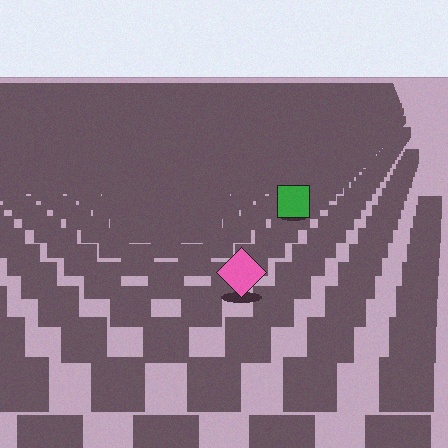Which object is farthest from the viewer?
The green square is farthest from the viewer. It appears smaller and the ground texture around it is denser.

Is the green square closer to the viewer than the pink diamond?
No. The pink diamond is closer — you can tell from the texture gradient: the ground texture is coarser near it.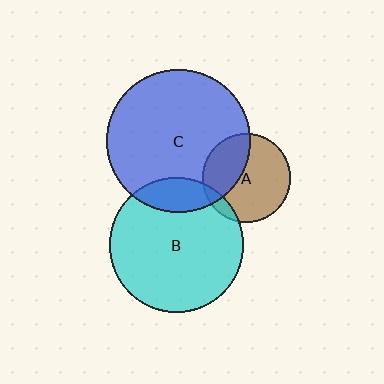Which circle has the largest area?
Circle C (blue).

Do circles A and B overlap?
Yes.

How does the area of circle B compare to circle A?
Approximately 2.3 times.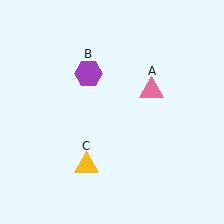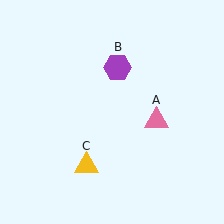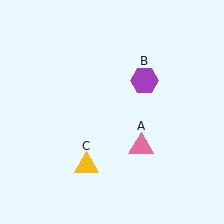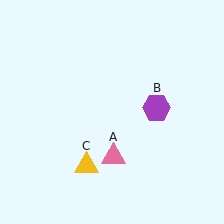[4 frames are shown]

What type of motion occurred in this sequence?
The pink triangle (object A), purple hexagon (object B) rotated clockwise around the center of the scene.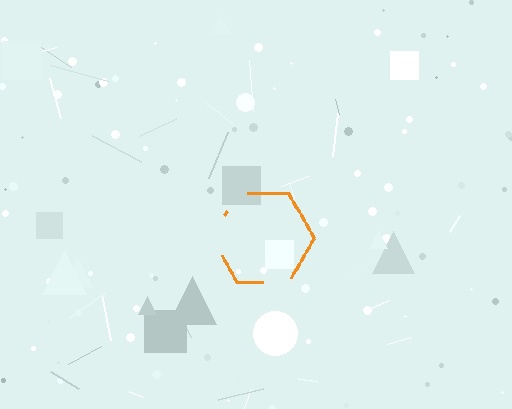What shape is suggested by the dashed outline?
The dashed outline suggests a hexagon.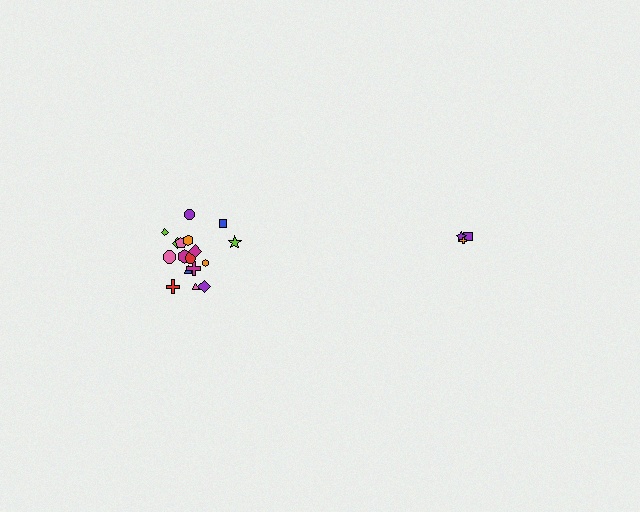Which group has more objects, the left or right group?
The left group.